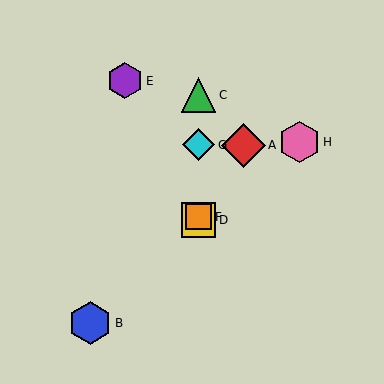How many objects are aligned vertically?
4 objects (C, D, F, G) are aligned vertically.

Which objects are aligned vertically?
Objects C, D, F, G are aligned vertically.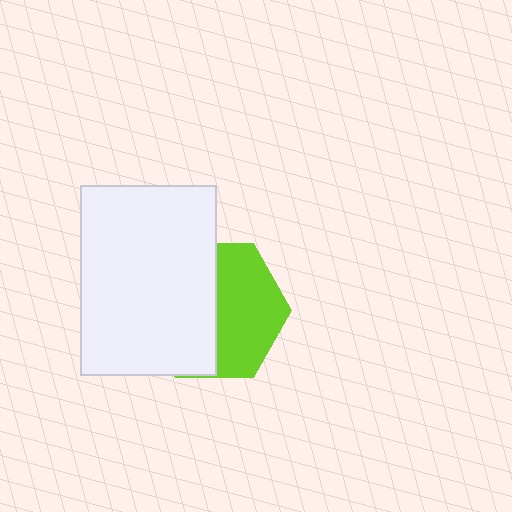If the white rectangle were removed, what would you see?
You would see the complete lime hexagon.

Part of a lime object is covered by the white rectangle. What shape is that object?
It is a hexagon.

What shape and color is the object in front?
The object in front is a white rectangle.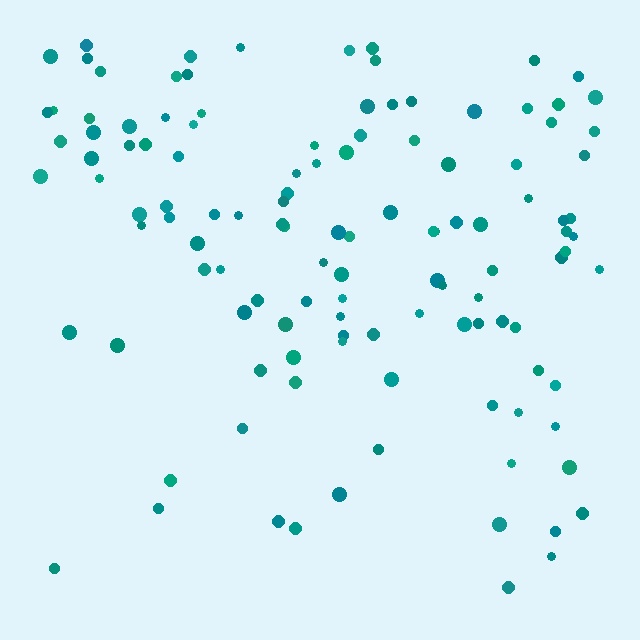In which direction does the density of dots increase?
From bottom to top, with the top side densest.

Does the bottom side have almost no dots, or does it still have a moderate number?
Still a moderate number, just noticeably fewer than the top.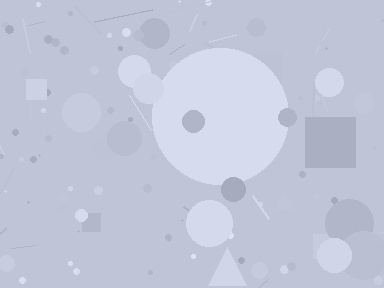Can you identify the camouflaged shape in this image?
The camouflaged shape is a circle.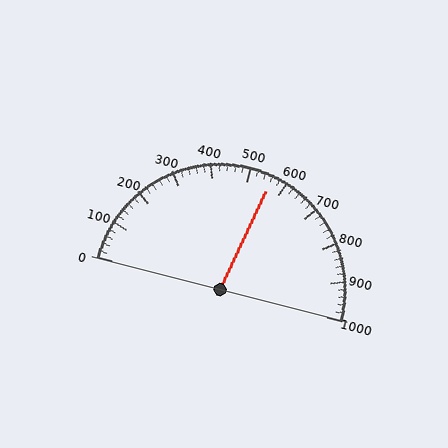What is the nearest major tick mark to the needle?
The nearest major tick mark is 600.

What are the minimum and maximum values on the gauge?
The gauge ranges from 0 to 1000.